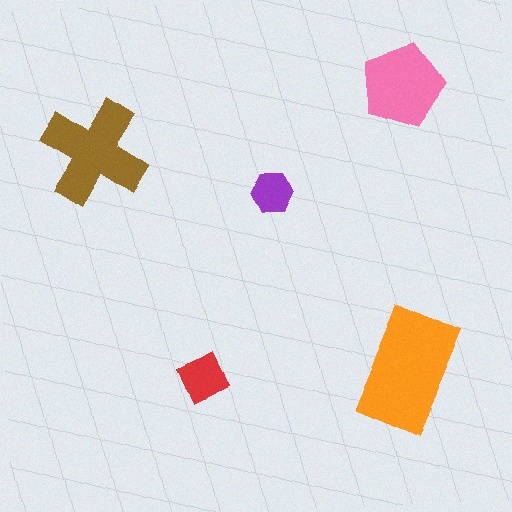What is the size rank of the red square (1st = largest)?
4th.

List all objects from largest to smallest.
The orange rectangle, the brown cross, the pink pentagon, the red square, the purple hexagon.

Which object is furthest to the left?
The brown cross is leftmost.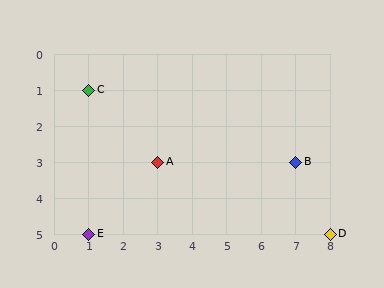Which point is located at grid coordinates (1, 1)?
Point C is at (1, 1).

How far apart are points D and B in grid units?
Points D and B are 1 column and 2 rows apart (about 2.2 grid units diagonally).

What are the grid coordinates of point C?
Point C is at grid coordinates (1, 1).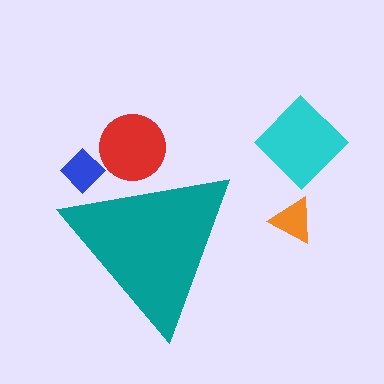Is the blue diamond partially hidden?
Yes, the blue diamond is partially hidden behind the teal triangle.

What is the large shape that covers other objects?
A teal triangle.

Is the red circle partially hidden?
Yes, the red circle is partially hidden behind the teal triangle.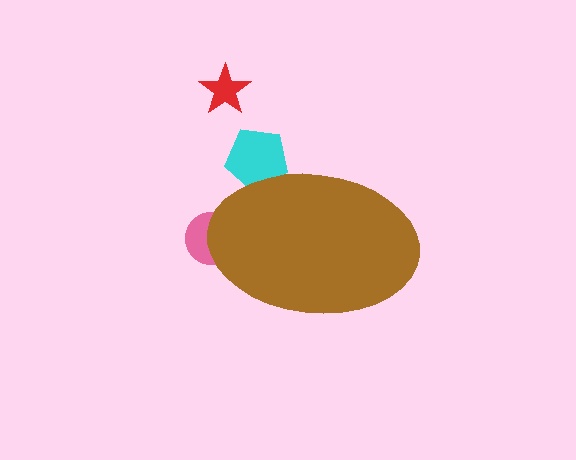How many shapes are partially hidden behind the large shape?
2 shapes are partially hidden.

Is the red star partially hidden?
No, the red star is fully visible.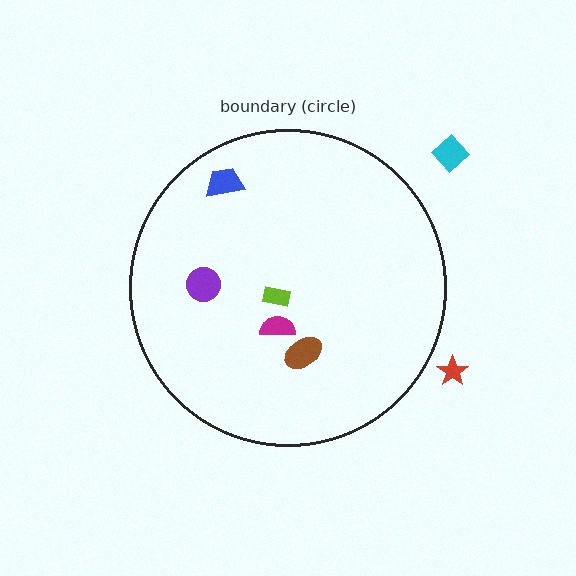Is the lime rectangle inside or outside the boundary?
Inside.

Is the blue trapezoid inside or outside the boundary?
Inside.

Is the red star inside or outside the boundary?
Outside.